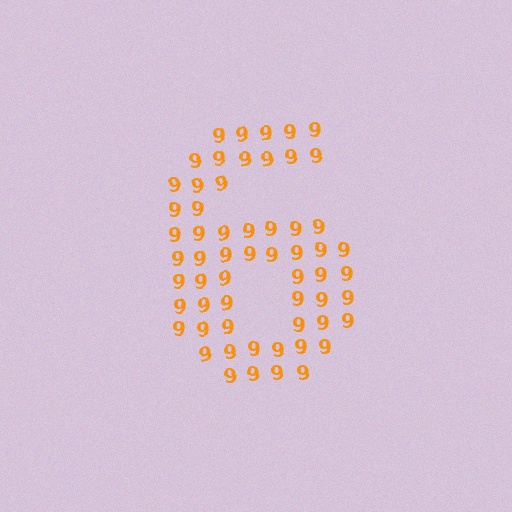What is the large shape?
The large shape is the digit 6.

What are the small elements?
The small elements are digit 9's.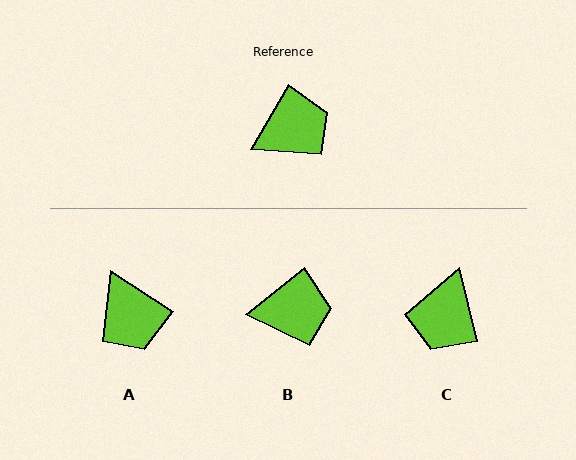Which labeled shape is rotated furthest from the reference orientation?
C, about 135 degrees away.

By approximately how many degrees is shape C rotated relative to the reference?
Approximately 135 degrees clockwise.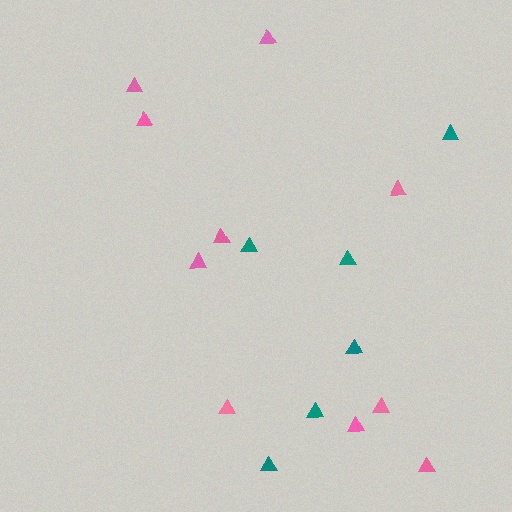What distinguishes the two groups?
There are 2 groups: one group of pink triangles (10) and one group of teal triangles (6).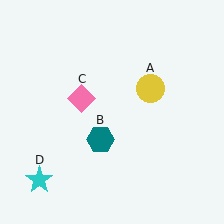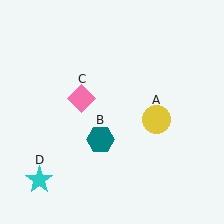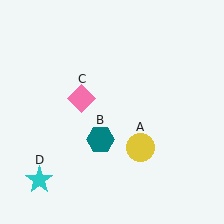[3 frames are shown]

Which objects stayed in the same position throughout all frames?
Teal hexagon (object B) and pink diamond (object C) and cyan star (object D) remained stationary.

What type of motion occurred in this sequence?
The yellow circle (object A) rotated clockwise around the center of the scene.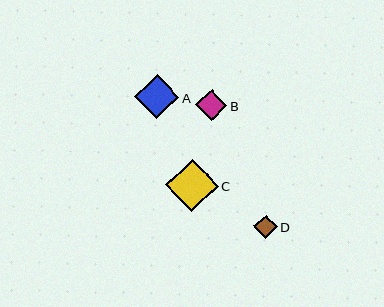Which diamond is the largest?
Diamond C is the largest with a size of approximately 52 pixels.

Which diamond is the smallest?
Diamond D is the smallest with a size of approximately 24 pixels.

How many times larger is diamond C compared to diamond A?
Diamond C is approximately 1.2 times the size of diamond A.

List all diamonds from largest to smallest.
From largest to smallest: C, A, B, D.